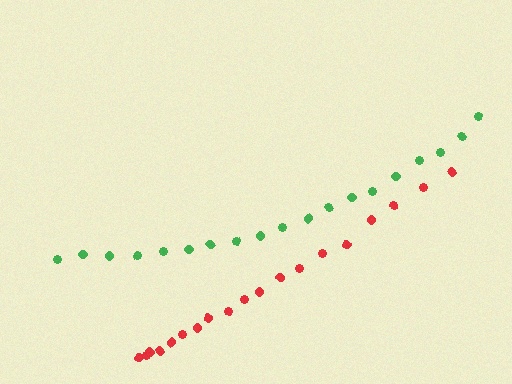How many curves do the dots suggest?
There are 2 distinct paths.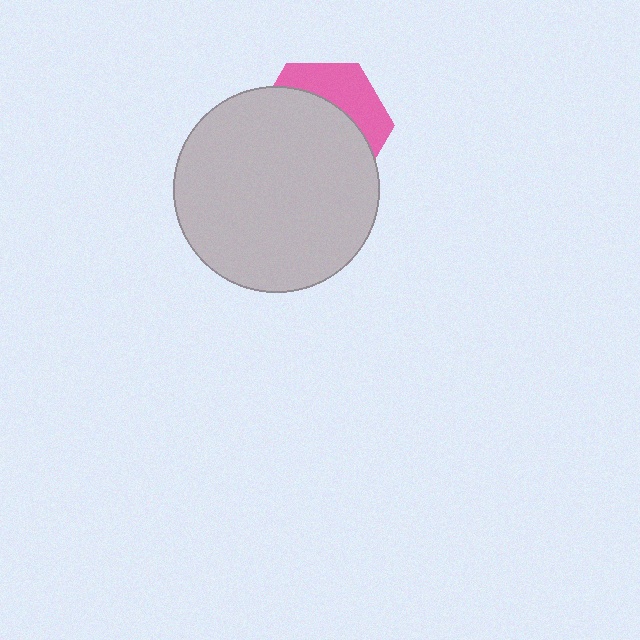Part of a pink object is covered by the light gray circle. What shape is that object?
It is a hexagon.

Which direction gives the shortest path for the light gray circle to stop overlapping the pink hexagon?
Moving down gives the shortest separation.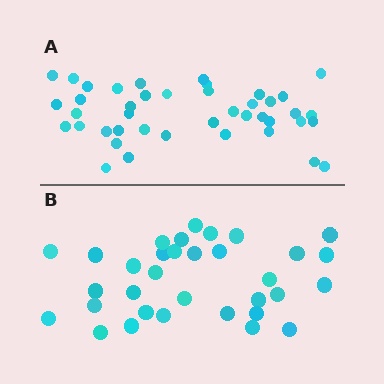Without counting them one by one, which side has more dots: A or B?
Region A (the top region) has more dots.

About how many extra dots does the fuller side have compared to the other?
Region A has roughly 8 or so more dots than region B.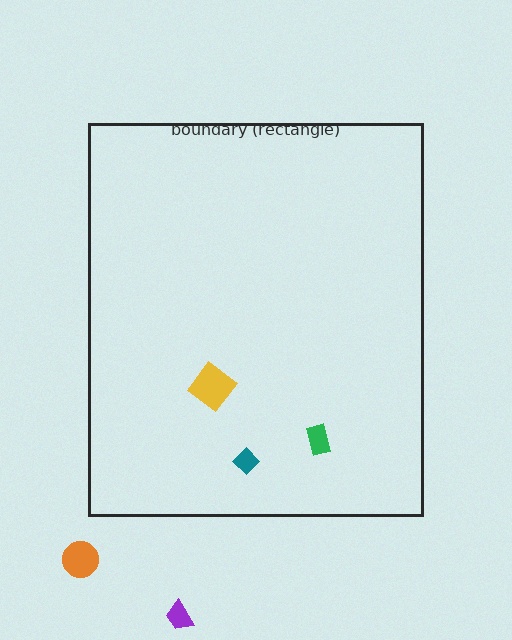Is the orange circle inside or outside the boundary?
Outside.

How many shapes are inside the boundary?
3 inside, 2 outside.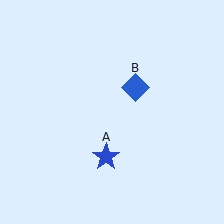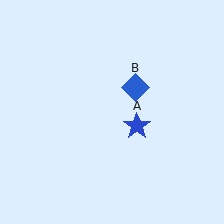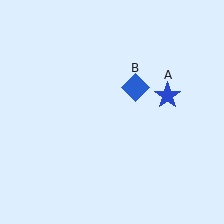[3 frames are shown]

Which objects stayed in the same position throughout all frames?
Blue diamond (object B) remained stationary.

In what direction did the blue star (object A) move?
The blue star (object A) moved up and to the right.